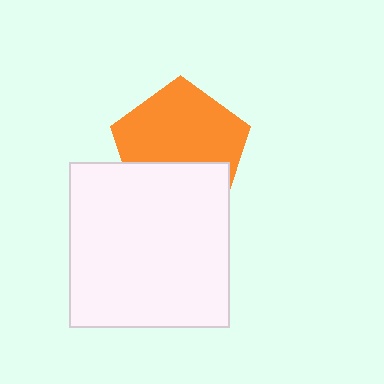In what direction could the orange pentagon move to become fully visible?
The orange pentagon could move up. That would shift it out from behind the white rectangle entirely.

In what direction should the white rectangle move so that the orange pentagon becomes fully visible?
The white rectangle should move down. That is the shortest direction to clear the overlap and leave the orange pentagon fully visible.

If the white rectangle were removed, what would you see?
You would see the complete orange pentagon.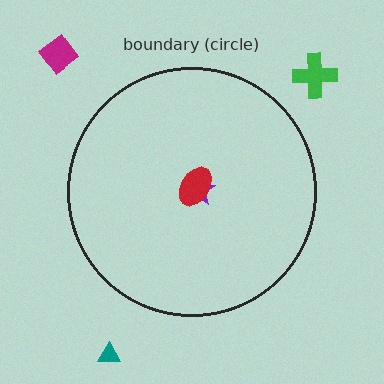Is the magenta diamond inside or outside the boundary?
Outside.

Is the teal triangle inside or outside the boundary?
Outside.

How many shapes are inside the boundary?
2 inside, 3 outside.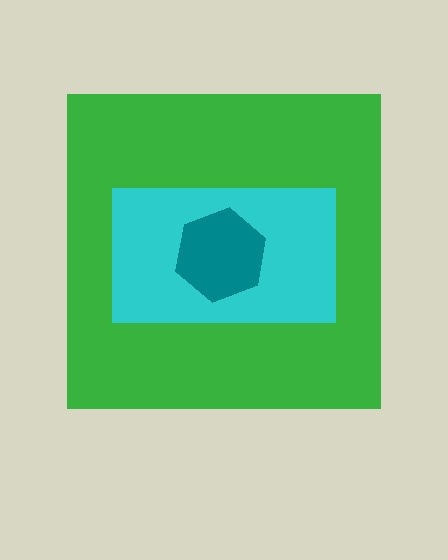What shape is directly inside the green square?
The cyan rectangle.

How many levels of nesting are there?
3.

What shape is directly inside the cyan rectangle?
The teal hexagon.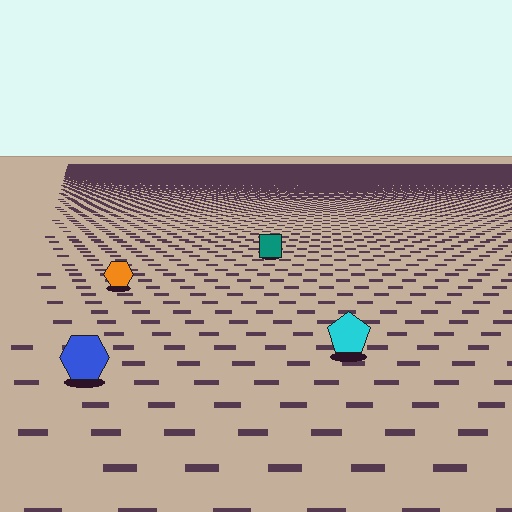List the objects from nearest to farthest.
From nearest to farthest: the blue hexagon, the cyan pentagon, the orange hexagon, the teal square.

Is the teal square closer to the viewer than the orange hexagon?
No. The orange hexagon is closer — you can tell from the texture gradient: the ground texture is coarser near it.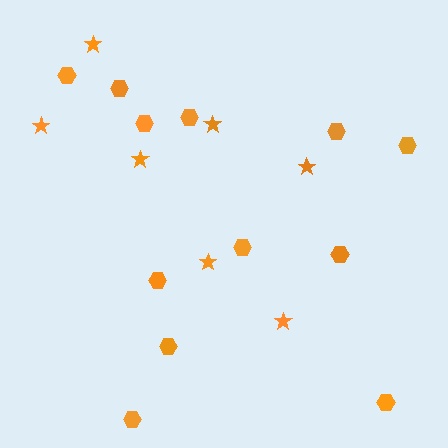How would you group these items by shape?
There are 2 groups: one group of stars (7) and one group of hexagons (12).